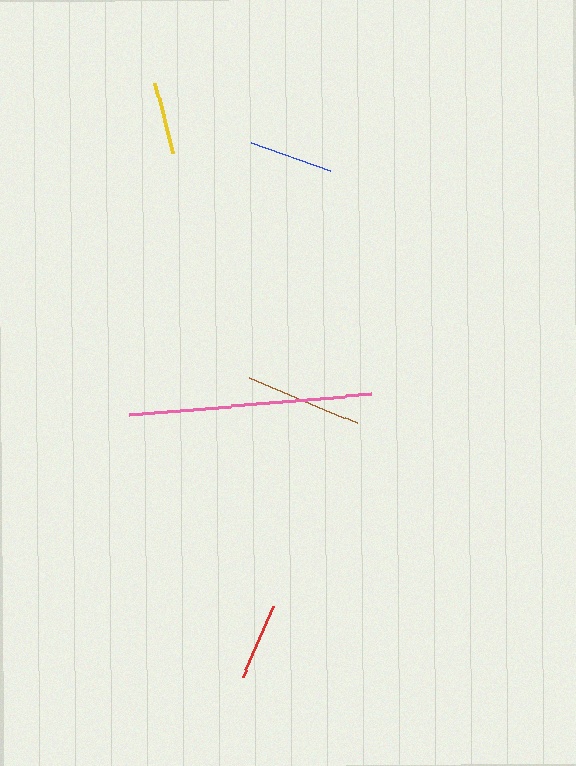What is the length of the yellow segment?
The yellow segment is approximately 71 pixels long.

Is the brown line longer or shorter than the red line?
The brown line is longer than the red line.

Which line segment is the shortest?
The yellow line is the shortest at approximately 71 pixels.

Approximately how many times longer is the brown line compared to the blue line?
The brown line is approximately 1.4 times the length of the blue line.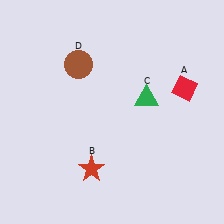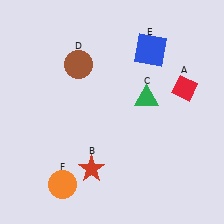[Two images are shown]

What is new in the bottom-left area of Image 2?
An orange circle (F) was added in the bottom-left area of Image 2.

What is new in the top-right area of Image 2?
A blue square (E) was added in the top-right area of Image 2.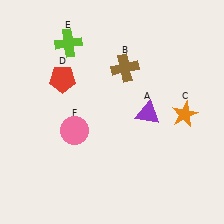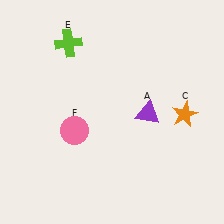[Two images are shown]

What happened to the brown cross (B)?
The brown cross (B) was removed in Image 2. It was in the top-right area of Image 1.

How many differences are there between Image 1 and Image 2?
There are 2 differences between the two images.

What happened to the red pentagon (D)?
The red pentagon (D) was removed in Image 2. It was in the top-left area of Image 1.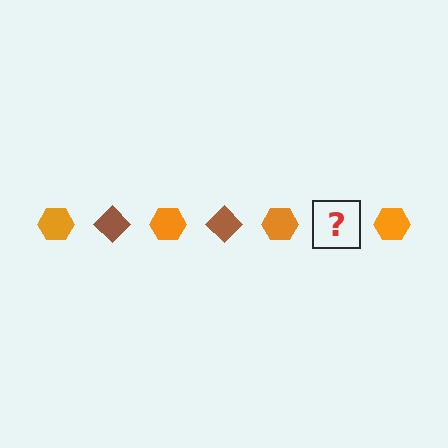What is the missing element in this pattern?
The missing element is a brown diamond.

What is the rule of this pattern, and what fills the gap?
The rule is that the pattern alternates between orange hexagon and brown diamond. The gap should be filled with a brown diamond.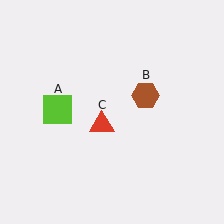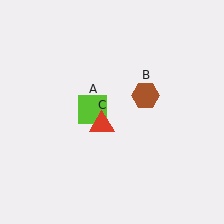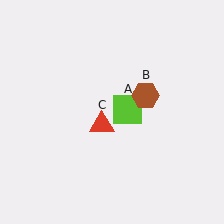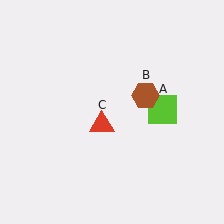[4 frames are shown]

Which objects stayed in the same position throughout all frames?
Brown hexagon (object B) and red triangle (object C) remained stationary.